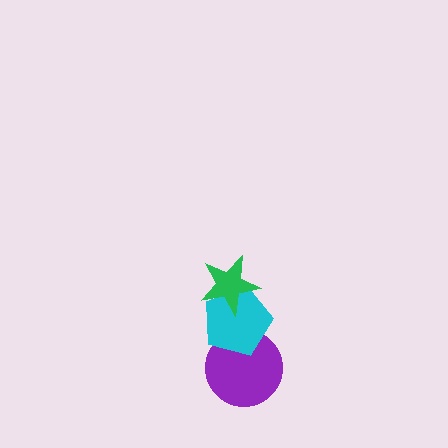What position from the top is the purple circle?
The purple circle is 3rd from the top.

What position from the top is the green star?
The green star is 1st from the top.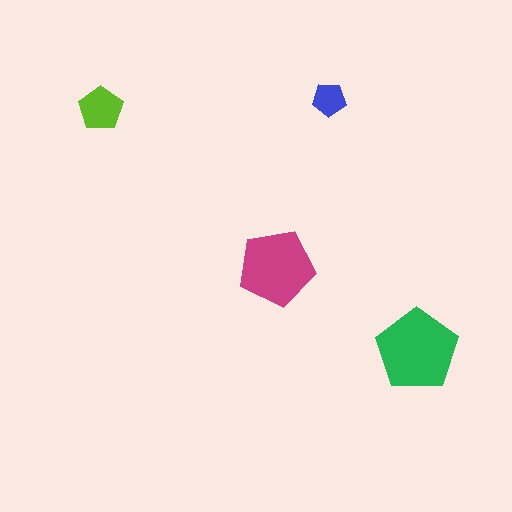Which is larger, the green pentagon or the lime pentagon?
The green one.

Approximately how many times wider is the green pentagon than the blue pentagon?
About 2.5 times wider.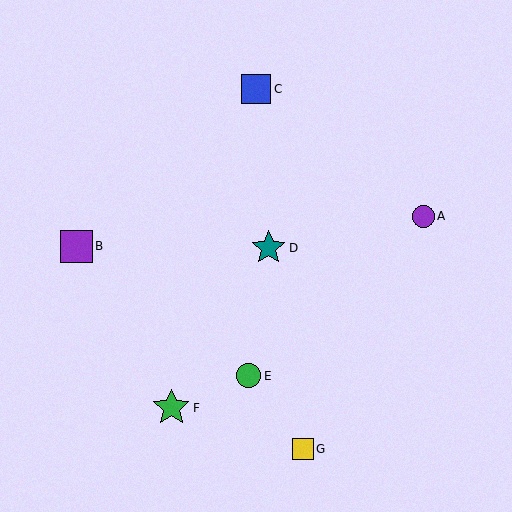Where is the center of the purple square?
The center of the purple square is at (77, 246).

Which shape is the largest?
The green star (labeled F) is the largest.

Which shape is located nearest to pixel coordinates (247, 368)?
The green circle (labeled E) at (249, 376) is nearest to that location.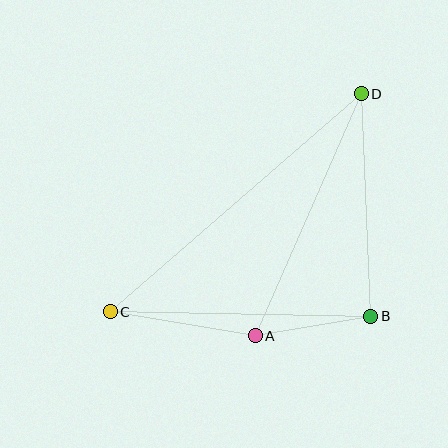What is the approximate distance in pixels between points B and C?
The distance between B and C is approximately 261 pixels.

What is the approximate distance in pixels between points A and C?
The distance between A and C is approximately 147 pixels.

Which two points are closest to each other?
Points A and B are closest to each other.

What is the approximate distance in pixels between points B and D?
The distance between B and D is approximately 222 pixels.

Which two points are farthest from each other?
Points C and D are farthest from each other.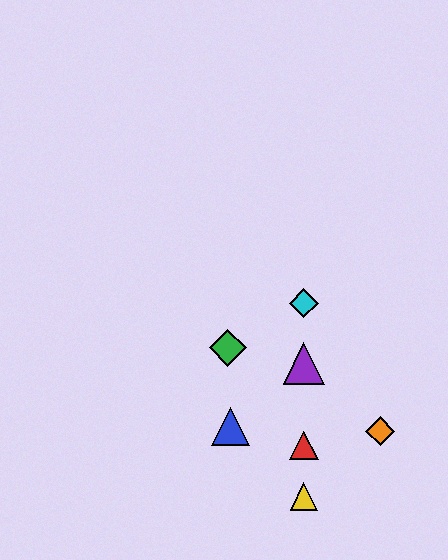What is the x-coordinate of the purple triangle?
The purple triangle is at x≈304.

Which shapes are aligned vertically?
The red triangle, the yellow triangle, the purple triangle, the cyan diamond are aligned vertically.